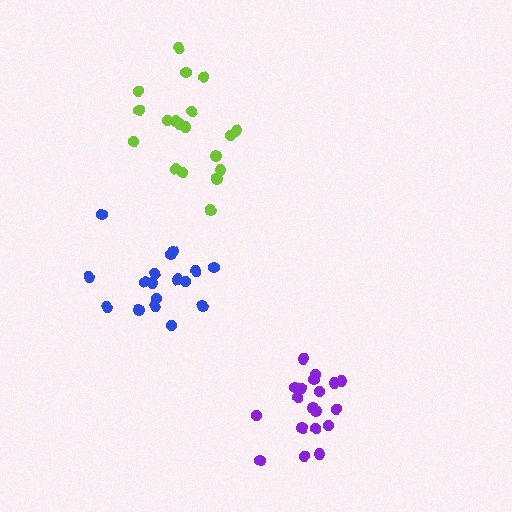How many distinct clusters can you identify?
There are 3 distinct clusters.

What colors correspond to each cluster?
The clusters are colored: purple, lime, blue.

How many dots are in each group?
Group 1: 19 dots, Group 2: 19 dots, Group 3: 17 dots (55 total).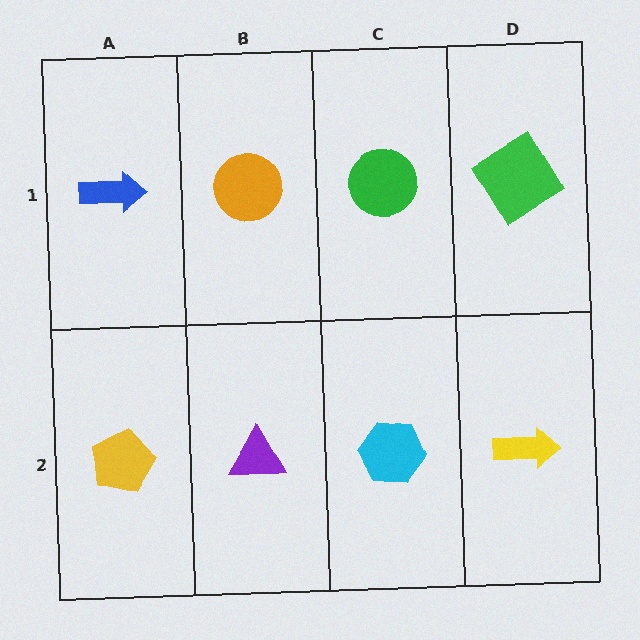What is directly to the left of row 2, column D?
A cyan hexagon.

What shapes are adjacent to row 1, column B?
A purple triangle (row 2, column B), a blue arrow (row 1, column A), a green circle (row 1, column C).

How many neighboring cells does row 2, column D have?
2.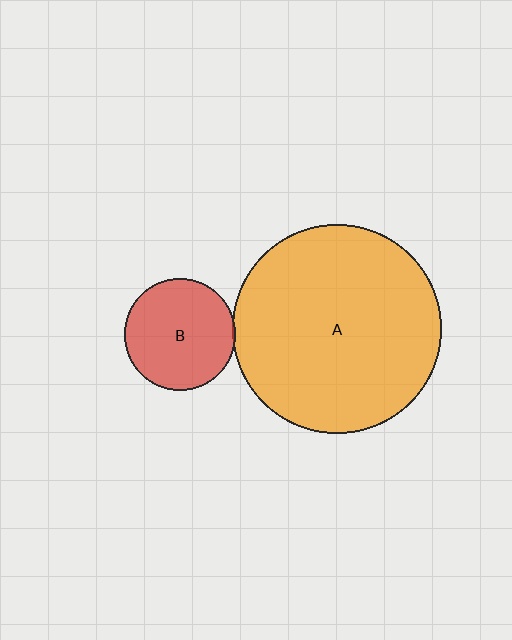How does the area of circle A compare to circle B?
Approximately 3.5 times.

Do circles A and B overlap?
Yes.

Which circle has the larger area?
Circle A (orange).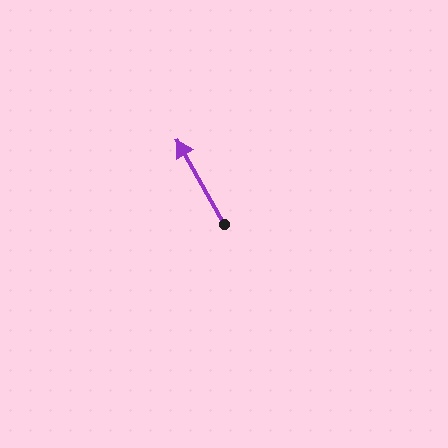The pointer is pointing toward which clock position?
Roughly 11 o'clock.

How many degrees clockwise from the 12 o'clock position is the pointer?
Approximately 330 degrees.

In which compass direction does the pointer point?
Northwest.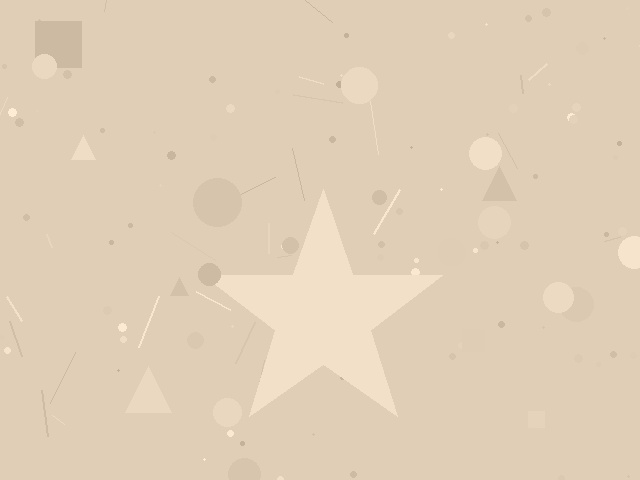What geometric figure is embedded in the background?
A star is embedded in the background.